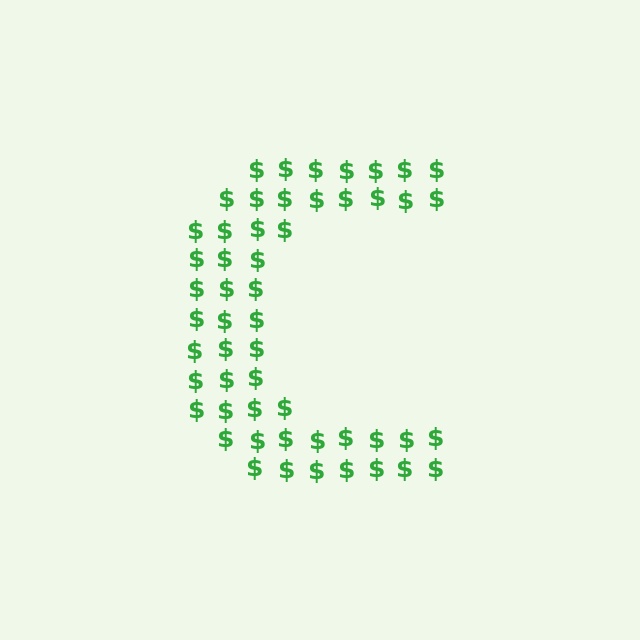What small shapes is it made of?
It is made of small dollar signs.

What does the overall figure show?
The overall figure shows the letter C.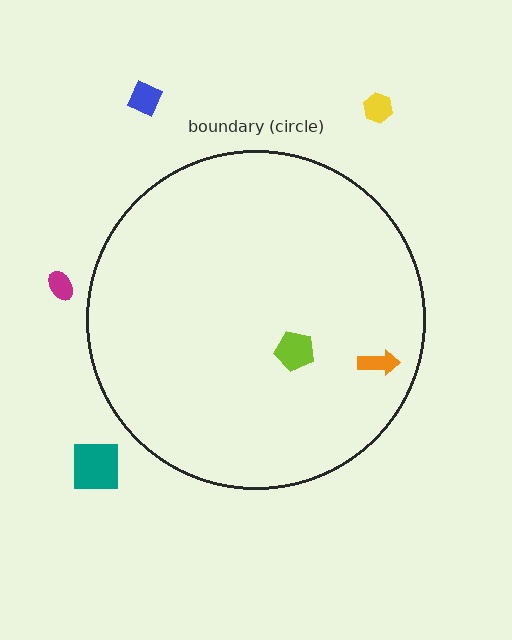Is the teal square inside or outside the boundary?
Outside.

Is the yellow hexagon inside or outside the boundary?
Outside.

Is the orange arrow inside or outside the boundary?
Inside.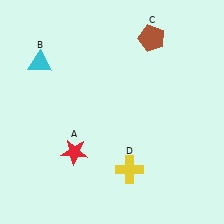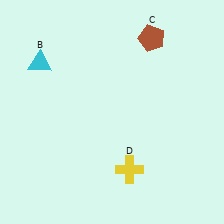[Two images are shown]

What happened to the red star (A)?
The red star (A) was removed in Image 2. It was in the bottom-left area of Image 1.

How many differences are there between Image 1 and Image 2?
There is 1 difference between the two images.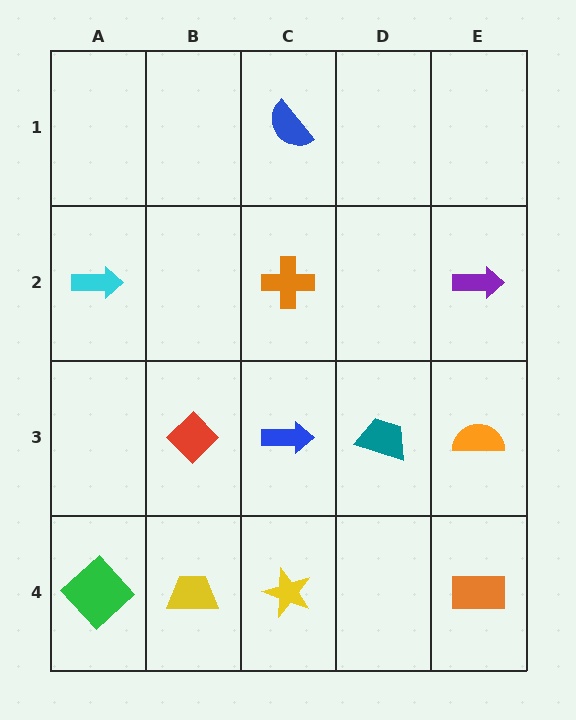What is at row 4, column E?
An orange rectangle.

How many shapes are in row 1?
1 shape.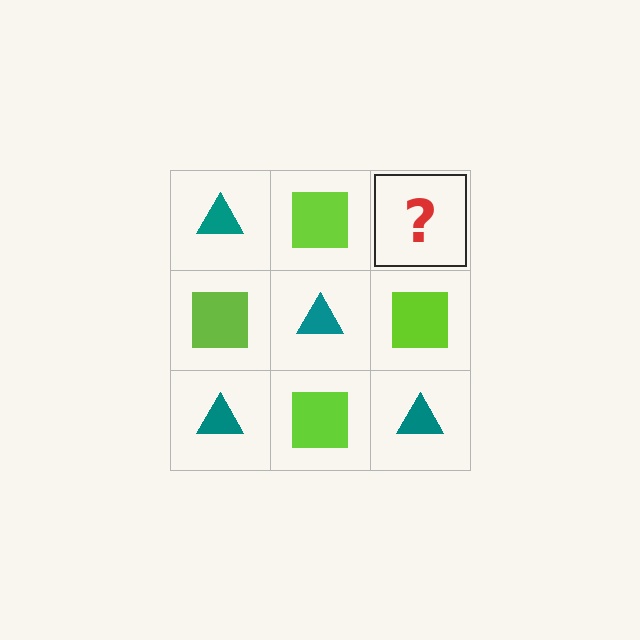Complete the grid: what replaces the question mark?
The question mark should be replaced with a teal triangle.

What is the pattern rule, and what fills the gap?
The rule is that it alternates teal triangle and lime square in a checkerboard pattern. The gap should be filled with a teal triangle.